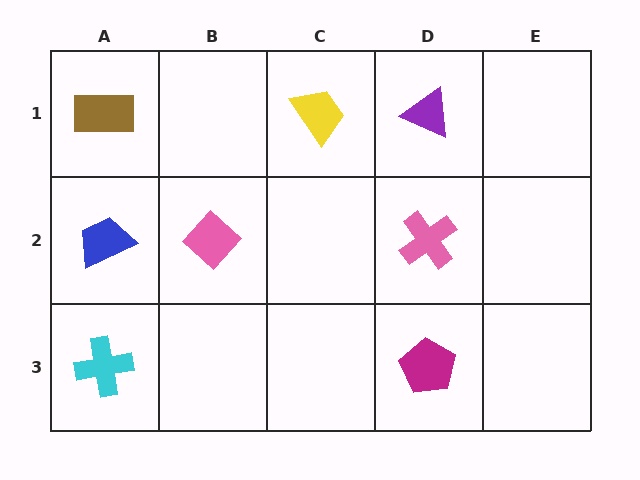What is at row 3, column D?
A magenta pentagon.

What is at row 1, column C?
A yellow trapezoid.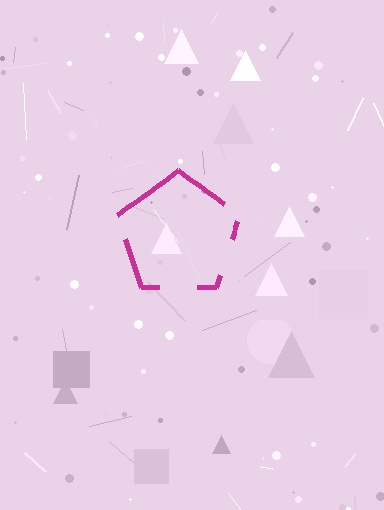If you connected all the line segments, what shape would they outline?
They would outline a pentagon.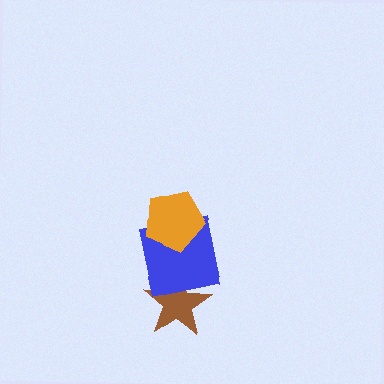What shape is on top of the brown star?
The blue square is on top of the brown star.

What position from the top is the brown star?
The brown star is 3rd from the top.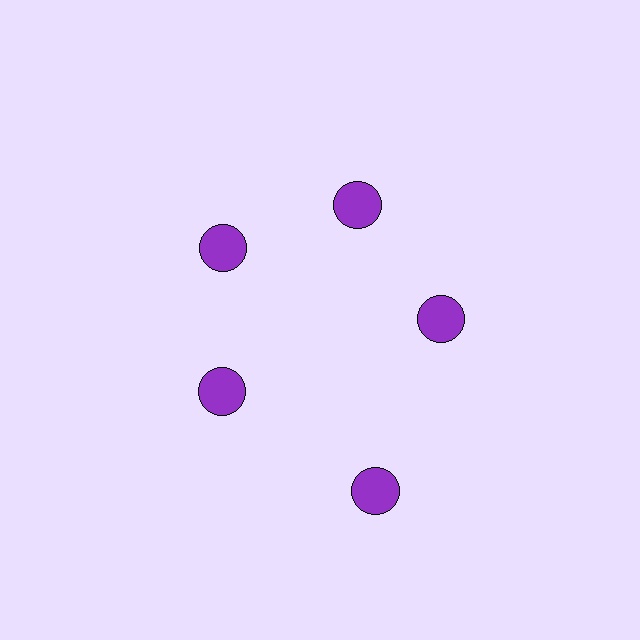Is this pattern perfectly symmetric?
No. The 5 purple circles are arranged in a ring, but one element near the 5 o'clock position is pushed outward from the center, breaking the 5-fold rotational symmetry.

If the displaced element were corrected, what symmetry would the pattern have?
It would have 5-fold rotational symmetry — the pattern would map onto itself every 72 degrees.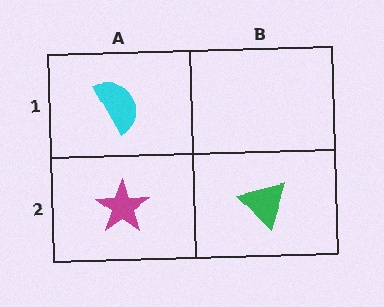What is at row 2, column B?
A green triangle.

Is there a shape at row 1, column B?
No, that cell is empty.